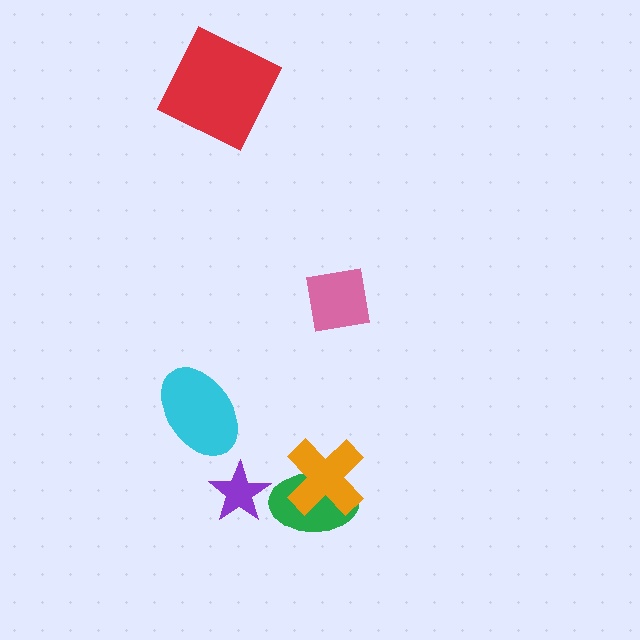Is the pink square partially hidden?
No, no other shape covers it.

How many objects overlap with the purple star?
0 objects overlap with the purple star.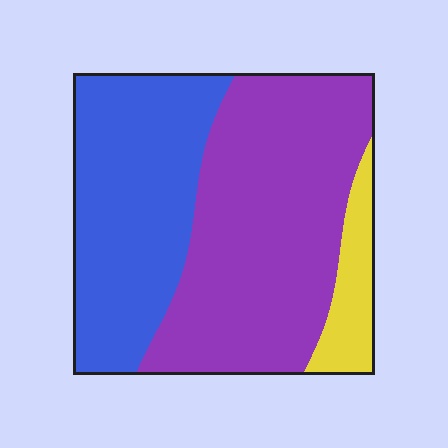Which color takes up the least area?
Yellow, at roughly 10%.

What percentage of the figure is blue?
Blue covers 38% of the figure.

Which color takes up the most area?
Purple, at roughly 50%.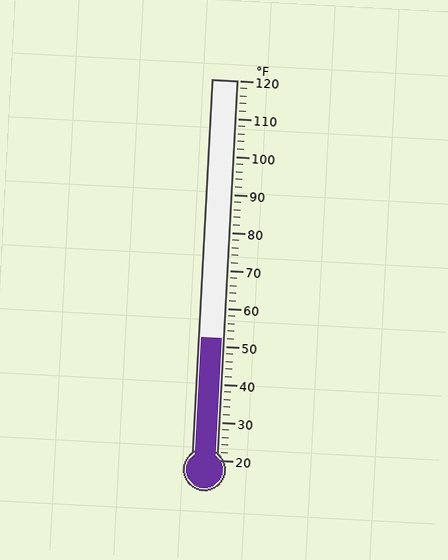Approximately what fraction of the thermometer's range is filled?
The thermometer is filled to approximately 30% of its range.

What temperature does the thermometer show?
The thermometer shows approximately 52°F.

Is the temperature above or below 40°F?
The temperature is above 40°F.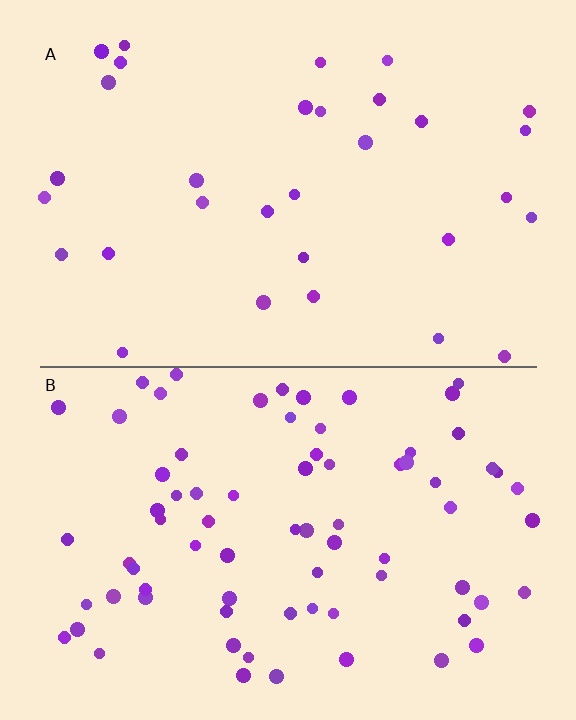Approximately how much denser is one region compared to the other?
Approximately 2.4× — region B over region A.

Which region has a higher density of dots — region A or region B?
B (the bottom).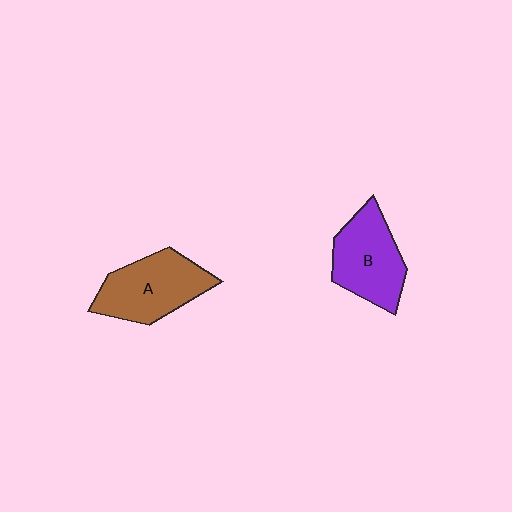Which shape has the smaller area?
Shape B (purple).